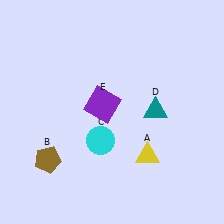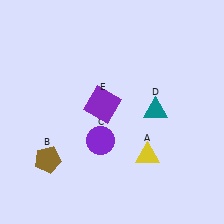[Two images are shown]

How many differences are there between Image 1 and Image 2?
There is 1 difference between the two images.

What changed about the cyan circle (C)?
In Image 1, C is cyan. In Image 2, it changed to purple.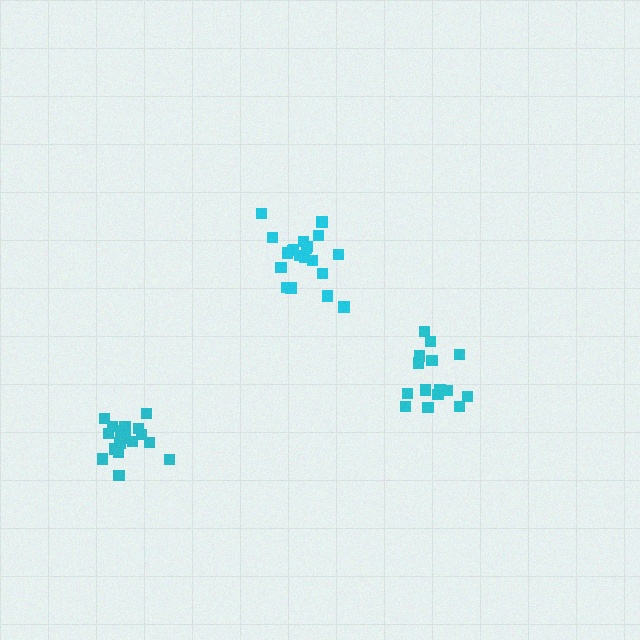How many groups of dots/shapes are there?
There are 3 groups.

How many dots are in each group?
Group 1: 20 dots, Group 2: 18 dots, Group 3: 15 dots (53 total).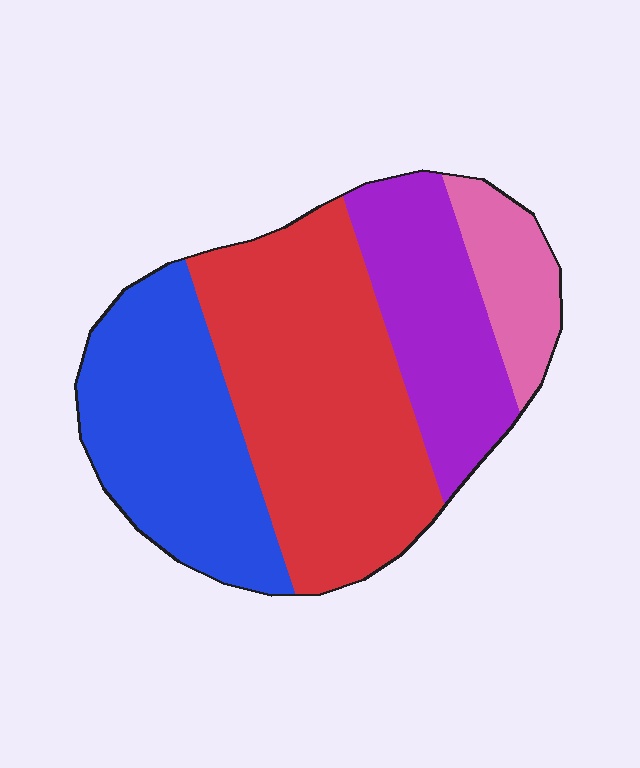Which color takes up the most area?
Red, at roughly 40%.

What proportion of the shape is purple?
Purple covers roughly 20% of the shape.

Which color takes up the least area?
Pink, at roughly 10%.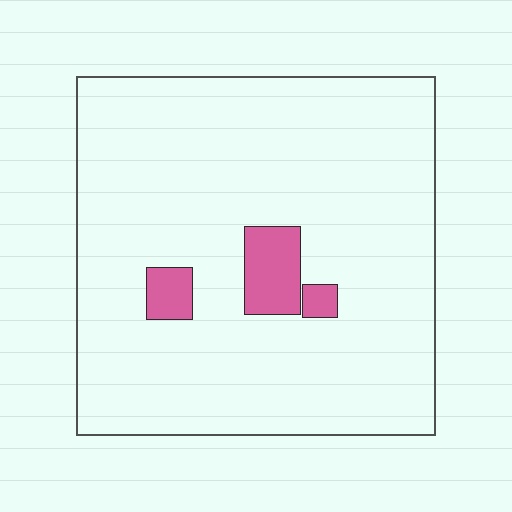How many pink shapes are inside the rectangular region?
3.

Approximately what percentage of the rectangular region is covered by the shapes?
Approximately 5%.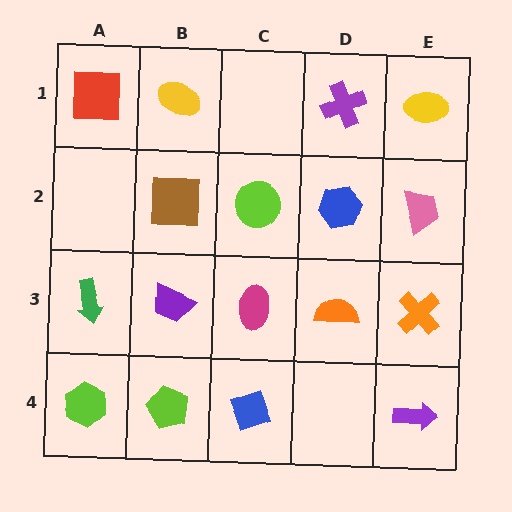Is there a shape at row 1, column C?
No, that cell is empty.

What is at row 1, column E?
A yellow ellipse.